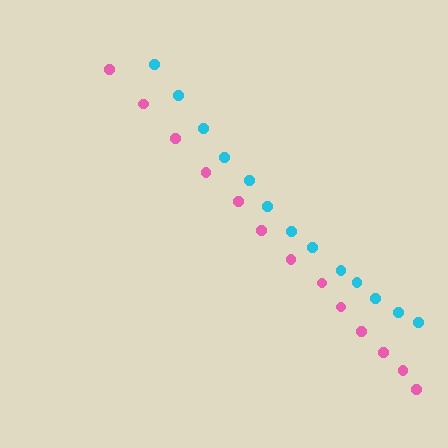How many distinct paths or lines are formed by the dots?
There are 2 distinct paths.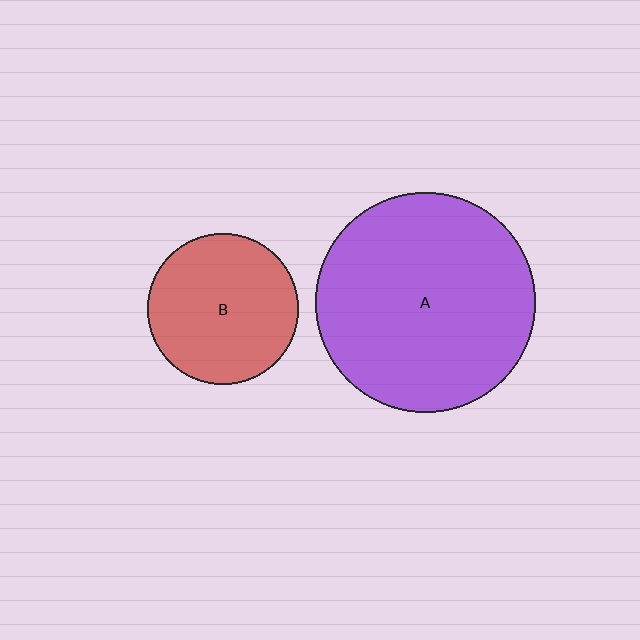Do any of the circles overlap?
No, none of the circles overlap.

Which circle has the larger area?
Circle A (purple).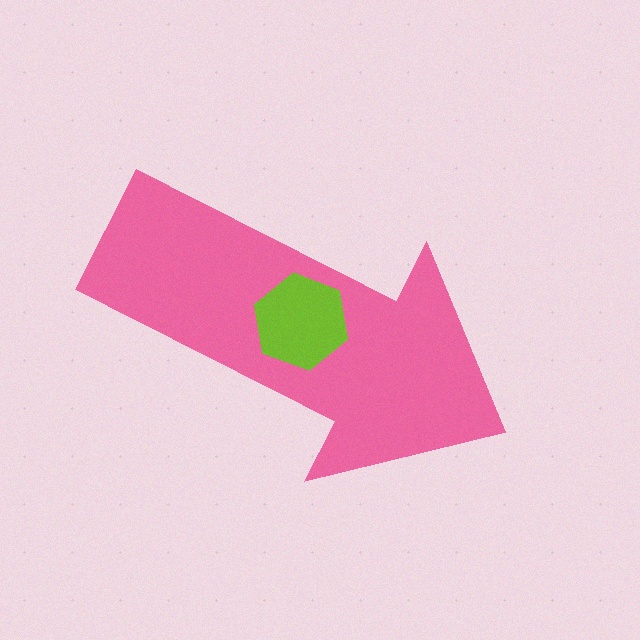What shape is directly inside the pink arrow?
The lime hexagon.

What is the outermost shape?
The pink arrow.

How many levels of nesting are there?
2.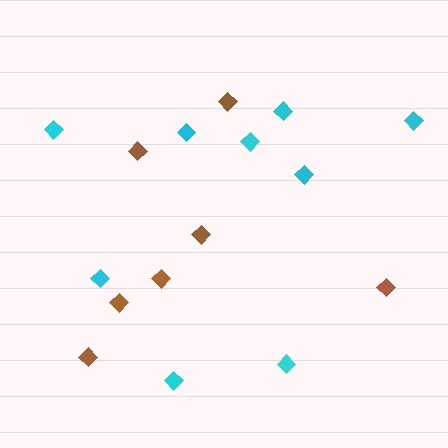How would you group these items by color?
There are 2 groups: one group of brown diamonds (7) and one group of cyan diamonds (9).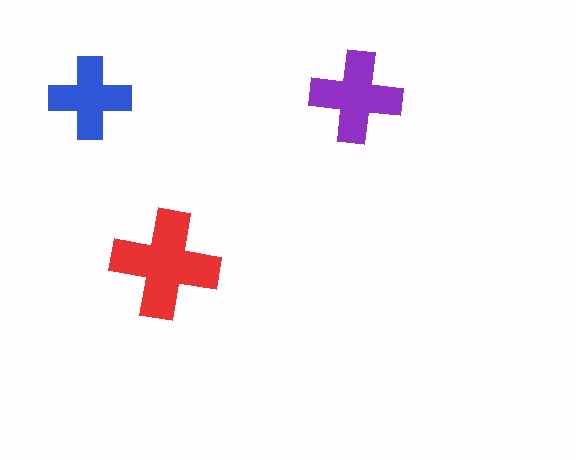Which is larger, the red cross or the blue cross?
The red one.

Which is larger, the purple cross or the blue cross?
The purple one.